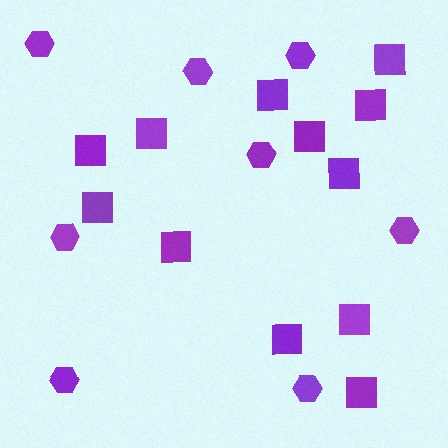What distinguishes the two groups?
There are 2 groups: one group of squares (12) and one group of hexagons (8).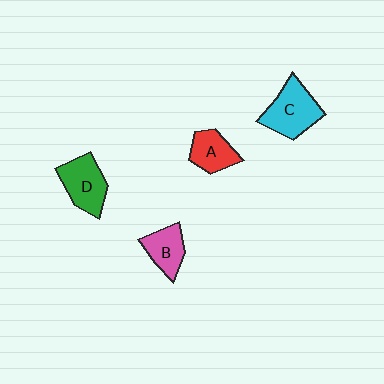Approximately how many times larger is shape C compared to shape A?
Approximately 1.5 times.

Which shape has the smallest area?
Shape A (red).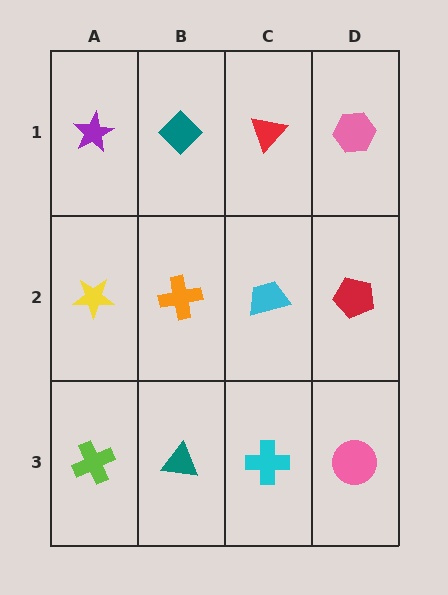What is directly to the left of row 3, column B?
A lime cross.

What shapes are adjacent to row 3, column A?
A yellow star (row 2, column A), a teal triangle (row 3, column B).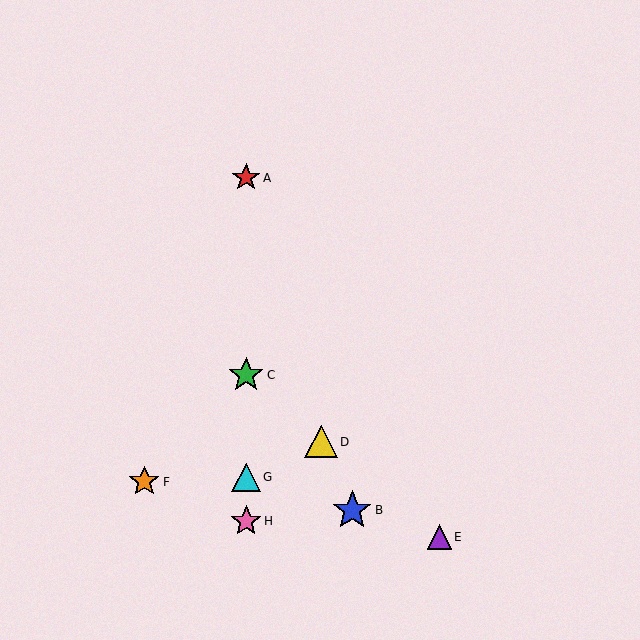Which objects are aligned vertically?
Objects A, C, G, H are aligned vertically.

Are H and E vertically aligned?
No, H is at x≈246 and E is at x≈439.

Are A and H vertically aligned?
Yes, both are at x≈246.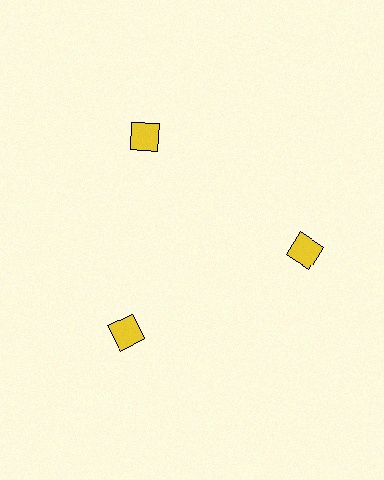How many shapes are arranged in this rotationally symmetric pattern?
There are 3 shapes, arranged in 3 groups of 1.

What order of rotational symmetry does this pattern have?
This pattern has 3-fold rotational symmetry.